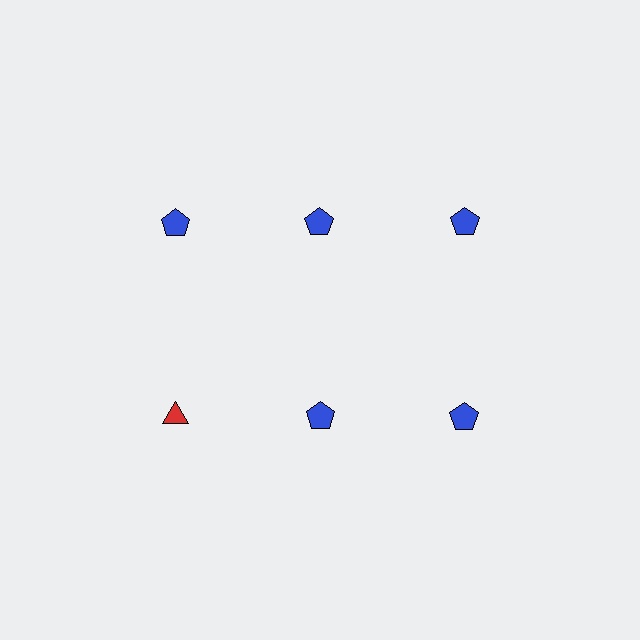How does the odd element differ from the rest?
It differs in both color (red instead of blue) and shape (triangle instead of pentagon).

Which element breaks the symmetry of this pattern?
The red triangle in the second row, leftmost column breaks the symmetry. All other shapes are blue pentagons.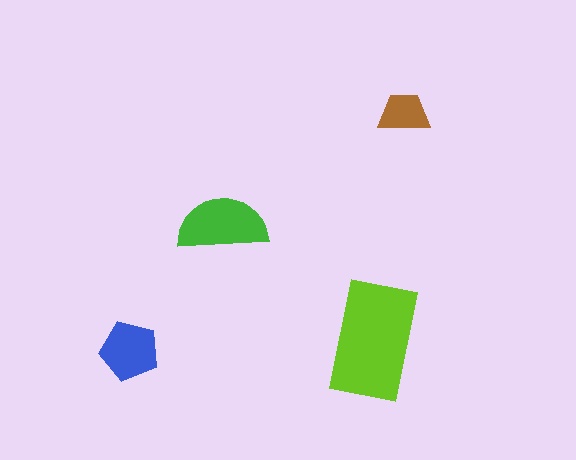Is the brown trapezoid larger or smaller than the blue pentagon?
Smaller.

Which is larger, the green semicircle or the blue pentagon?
The green semicircle.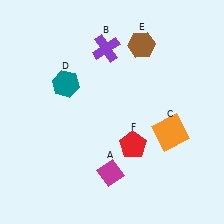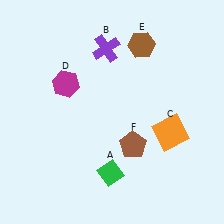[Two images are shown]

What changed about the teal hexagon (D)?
In Image 1, D is teal. In Image 2, it changed to magenta.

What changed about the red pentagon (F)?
In Image 1, F is red. In Image 2, it changed to brown.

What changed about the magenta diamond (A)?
In Image 1, A is magenta. In Image 2, it changed to green.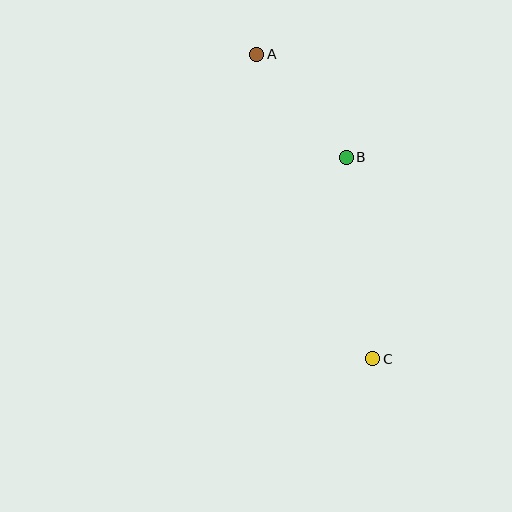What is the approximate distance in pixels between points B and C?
The distance between B and C is approximately 203 pixels.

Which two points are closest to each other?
Points A and B are closest to each other.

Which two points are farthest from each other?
Points A and C are farthest from each other.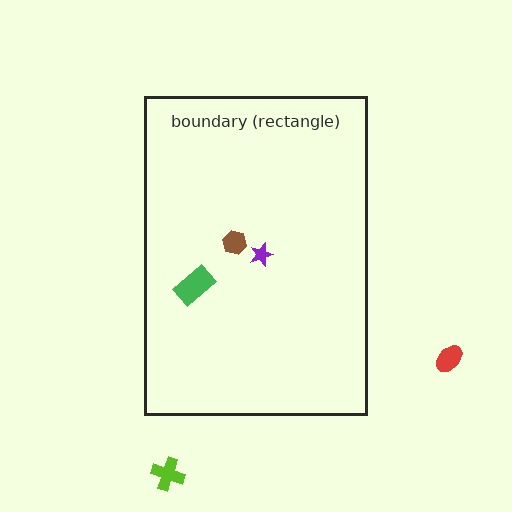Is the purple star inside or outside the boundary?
Inside.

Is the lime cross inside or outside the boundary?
Outside.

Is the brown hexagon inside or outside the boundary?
Inside.